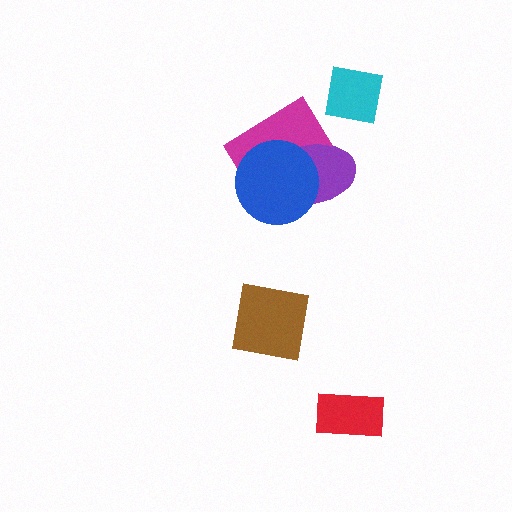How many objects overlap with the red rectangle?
0 objects overlap with the red rectangle.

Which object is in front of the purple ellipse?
The blue circle is in front of the purple ellipse.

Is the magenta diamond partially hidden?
Yes, it is partially covered by another shape.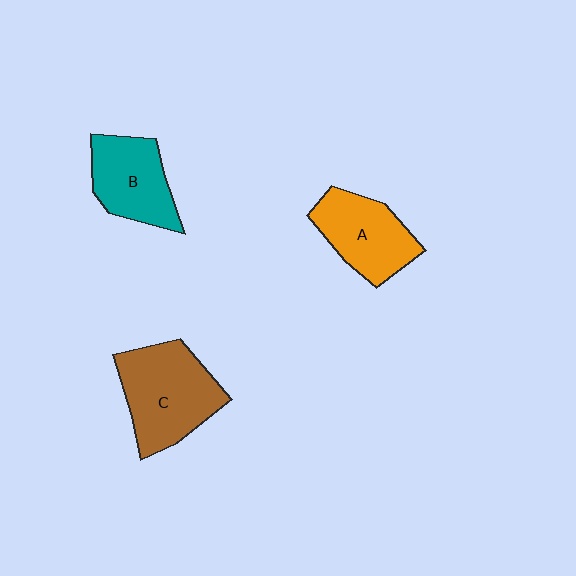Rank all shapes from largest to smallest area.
From largest to smallest: C (brown), A (orange), B (teal).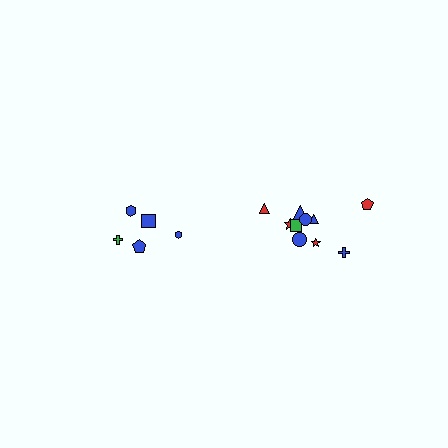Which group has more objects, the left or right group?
The right group.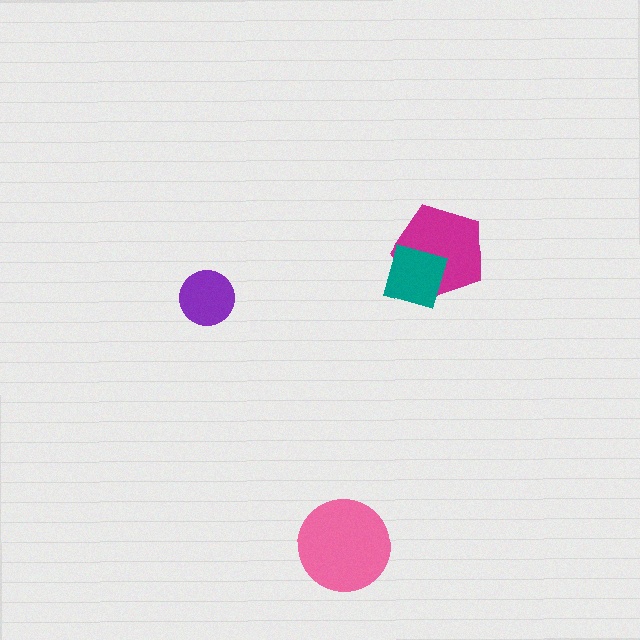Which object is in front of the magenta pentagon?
The teal diamond is in front of the magenta pentagon.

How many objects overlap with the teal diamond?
1 object overlaps with the teal diamond.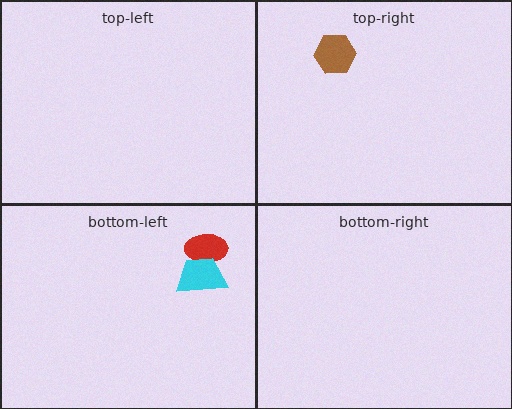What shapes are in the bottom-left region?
The red ellipse, the cyan trapezoid.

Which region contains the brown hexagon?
The top-right region.